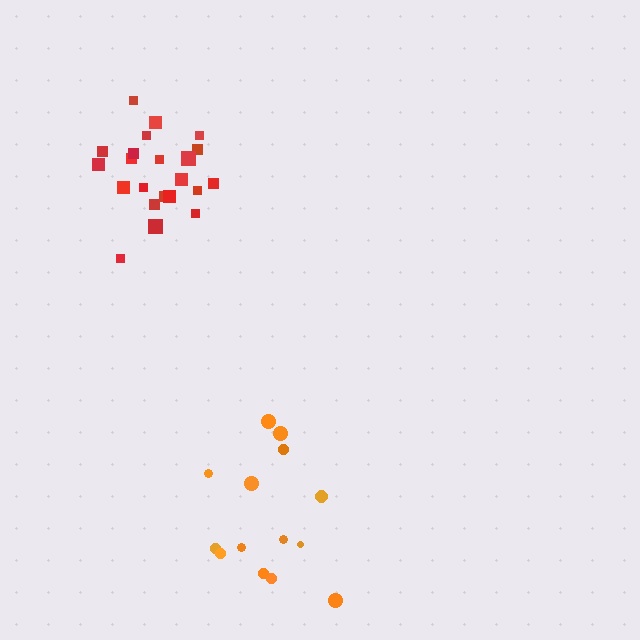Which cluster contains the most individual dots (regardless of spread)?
Red (22).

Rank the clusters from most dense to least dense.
red, orange.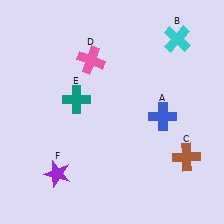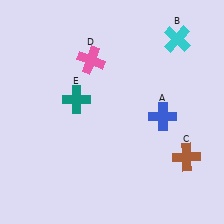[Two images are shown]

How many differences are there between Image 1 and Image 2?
There is 1 difference between the two images.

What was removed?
The purple star (F) was removed in Image 2.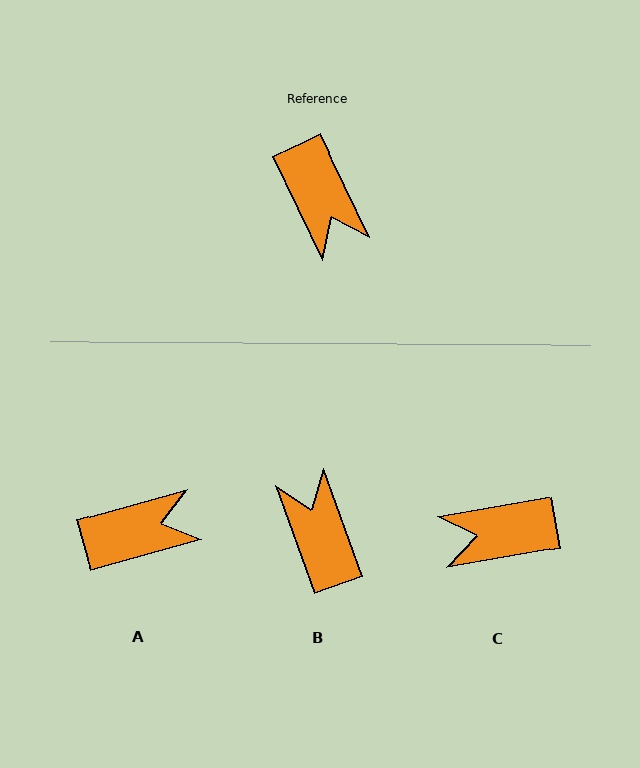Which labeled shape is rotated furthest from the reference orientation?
B, about 174 degrees away.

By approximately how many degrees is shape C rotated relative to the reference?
Approximately 106 degrees clockwise.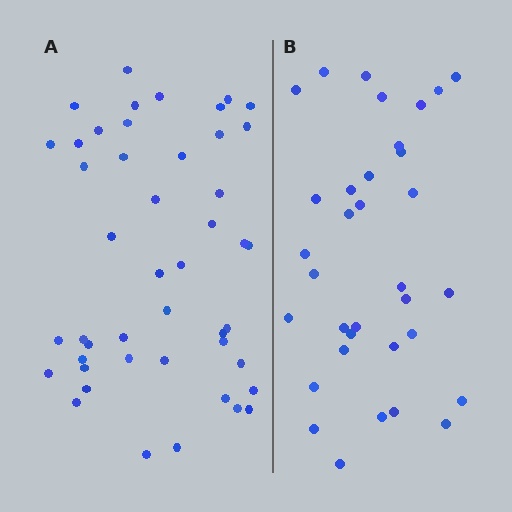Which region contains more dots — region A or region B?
Region A (the left region) has more dots.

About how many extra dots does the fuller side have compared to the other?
Region A has roughly 12 or so more dots than region B.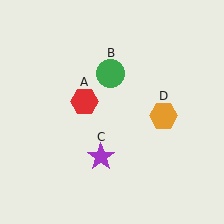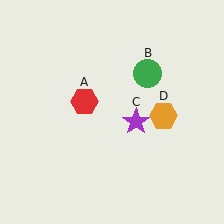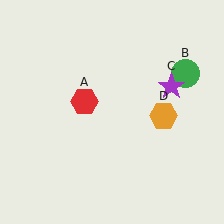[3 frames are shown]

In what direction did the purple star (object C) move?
The purple star (object C) moved up and to the right.